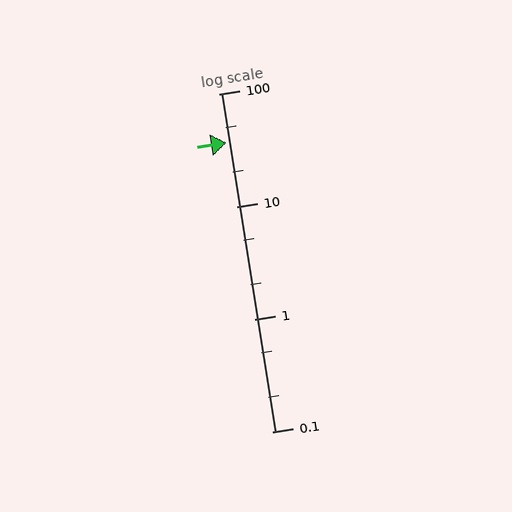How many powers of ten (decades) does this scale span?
The scale spans 3 decades, from 0.1 to 100.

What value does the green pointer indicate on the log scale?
The pointer indicates approximately 37.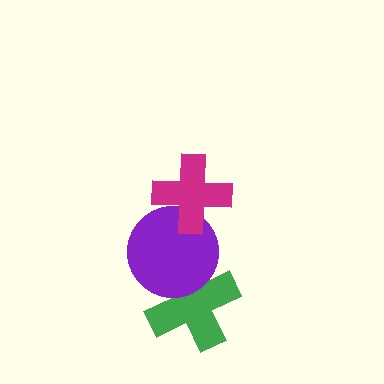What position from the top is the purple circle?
The purple circle is 2nd from the top.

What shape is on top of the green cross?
The purple circle is on top of the green cross.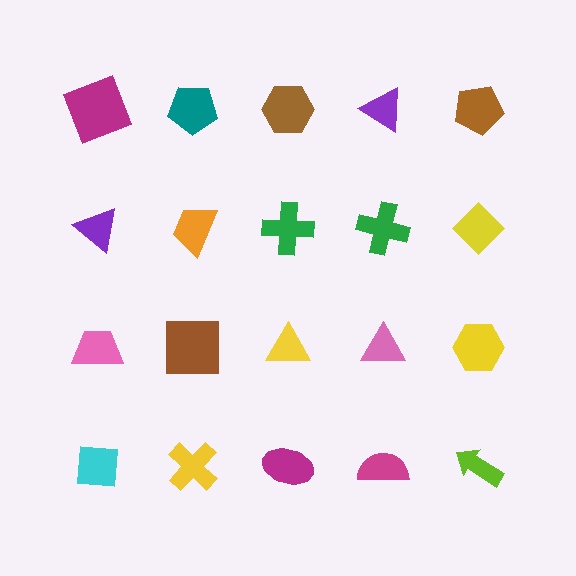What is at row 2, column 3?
A green cross.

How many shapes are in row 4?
5 shapes.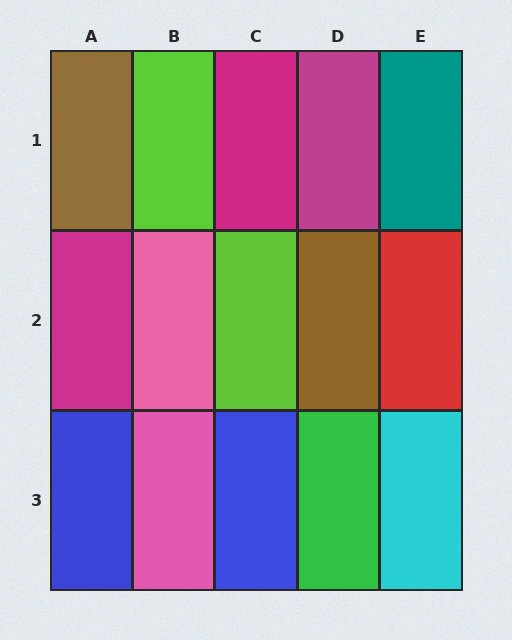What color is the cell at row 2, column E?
Red.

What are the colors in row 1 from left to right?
Brown, lime, magenta, magenta, teal.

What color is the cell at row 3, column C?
Blue.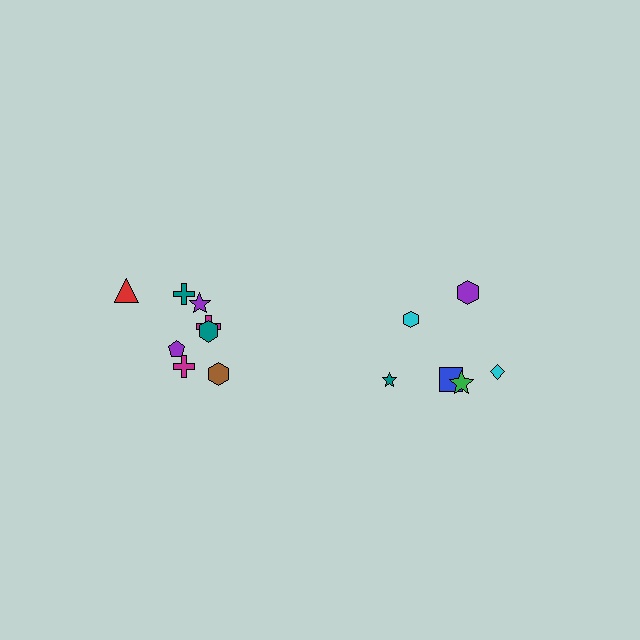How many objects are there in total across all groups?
There are 14 objects.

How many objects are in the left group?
There are 8 objects.